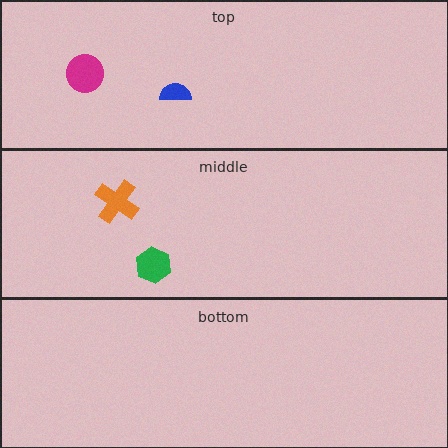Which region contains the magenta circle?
The top region.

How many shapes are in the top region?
2.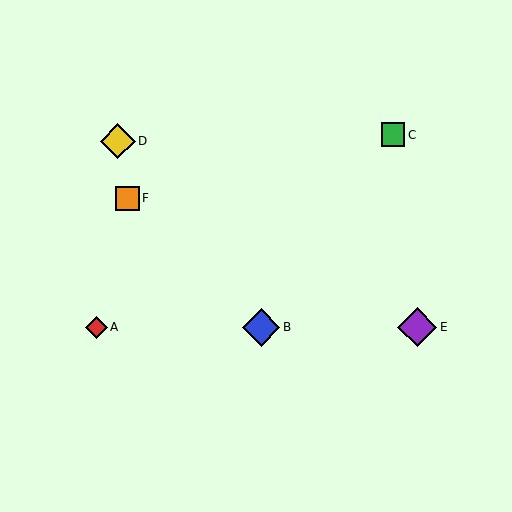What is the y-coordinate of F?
Object F is at y≈198.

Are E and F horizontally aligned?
No, E is at y≈327 and F is at y≈198.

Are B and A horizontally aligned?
Yes, both are at y≈327.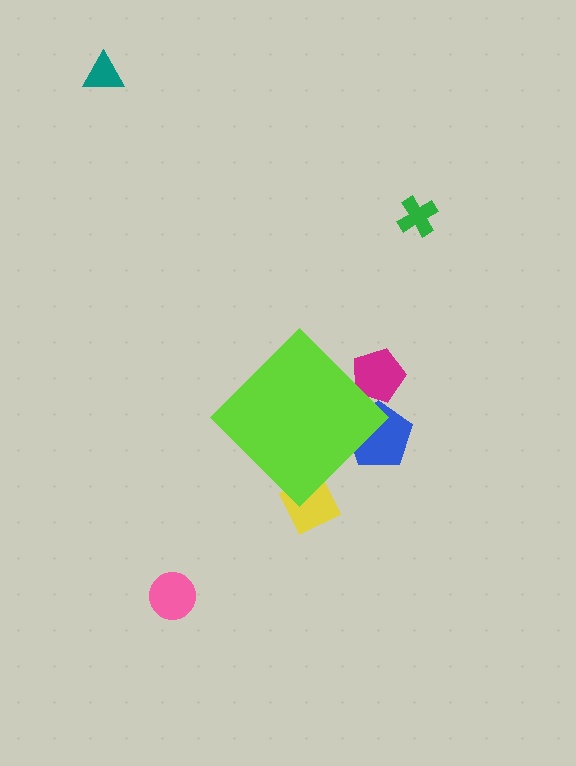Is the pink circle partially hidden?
No, the pink circle is fully visible.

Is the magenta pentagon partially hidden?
Yes, the magenta pentagon is partially hidden behind the lime diamond.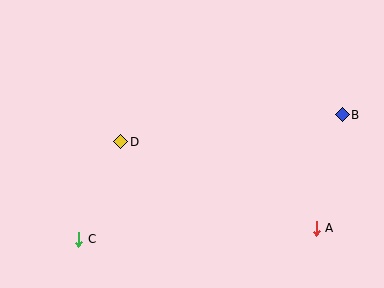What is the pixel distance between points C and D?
The distance between C and D is 106 pixels.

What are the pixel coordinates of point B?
Point B is at (342, 115).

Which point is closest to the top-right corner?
Point B is closest to the top-right corner.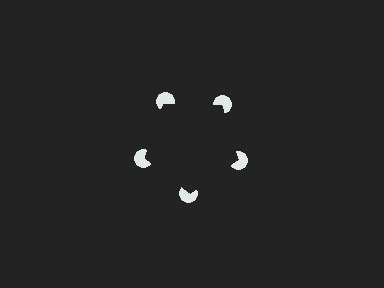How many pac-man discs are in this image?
There are 5 — one at each vertex of the illusory pentagon.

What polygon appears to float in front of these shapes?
An illusory pentagon — its edges are inferred from the aligned wedge cuts in the pac-man discs, not physically drawn.